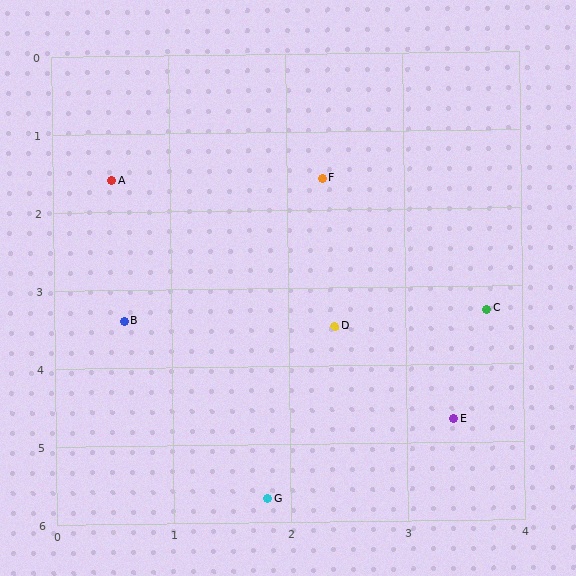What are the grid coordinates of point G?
Point G is at approximately (1.8, 5.7).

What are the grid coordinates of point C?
Point C is at approximately (3.7, 3.3).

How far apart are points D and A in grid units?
Points D and A are about 2.7 grid units apart.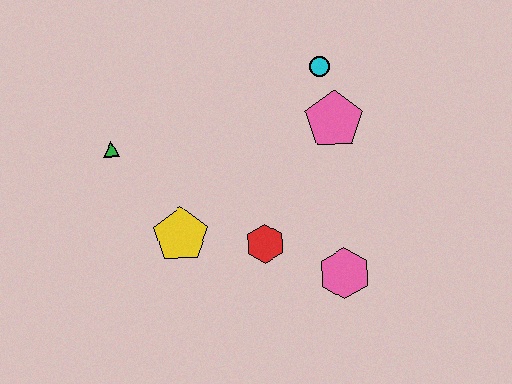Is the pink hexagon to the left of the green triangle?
No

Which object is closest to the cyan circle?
The pink pentagon is closest to the cyan circle.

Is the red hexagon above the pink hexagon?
Yes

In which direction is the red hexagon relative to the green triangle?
The red hexagon is to the right of the green triangle.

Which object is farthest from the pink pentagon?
The green triangle is farthest from the pink pentagon.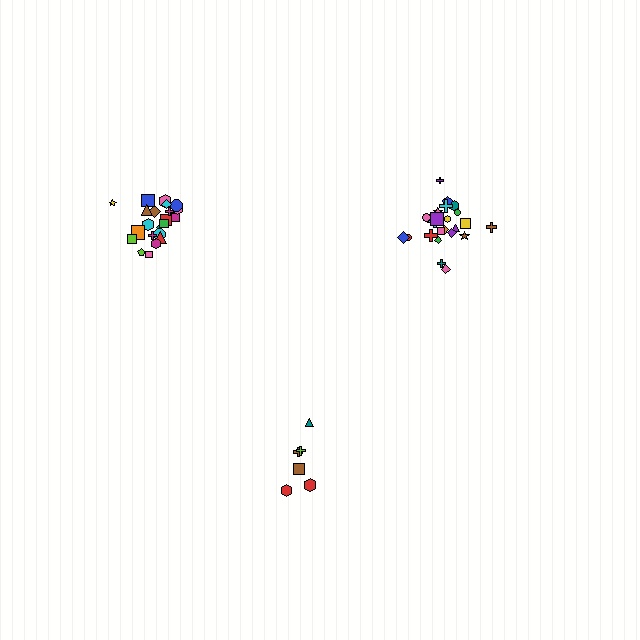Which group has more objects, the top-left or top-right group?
The top-right group.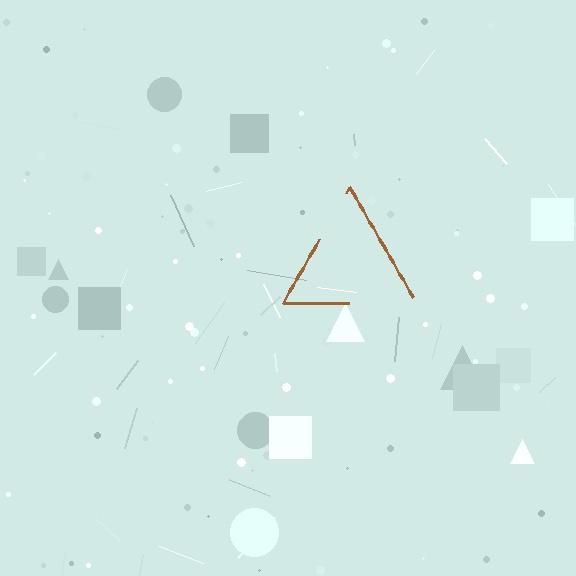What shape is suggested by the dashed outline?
The dashed outline suggests a triangle.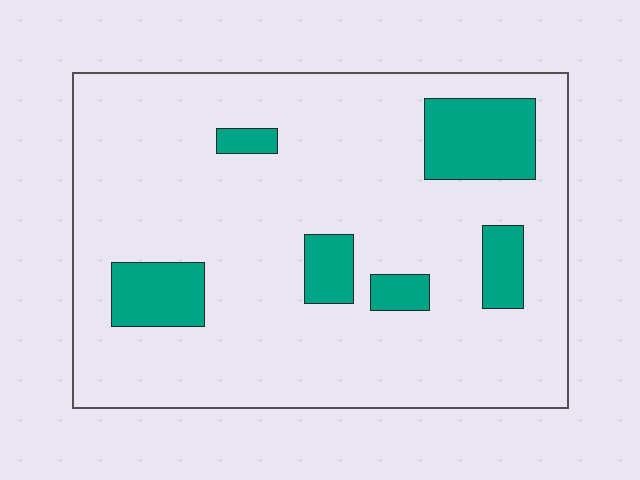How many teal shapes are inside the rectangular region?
6.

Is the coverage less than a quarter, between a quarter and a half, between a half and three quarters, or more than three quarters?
Less than a quarter.